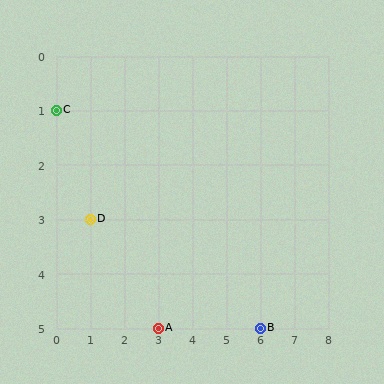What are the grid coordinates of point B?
Point B is at grid coordinates (6, 5).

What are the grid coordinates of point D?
Point D is at grid coordinates (1, 3).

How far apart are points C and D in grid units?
Points C and D are 1 column and 2 rows apart (about 2.2 grid units diagonally).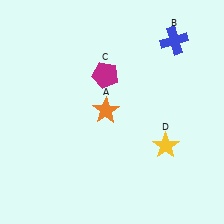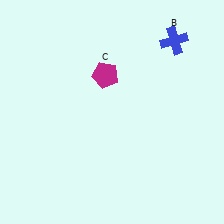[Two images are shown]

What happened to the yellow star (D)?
The yellow star (D) was removed in Image 2. It was in the bottom-right area of Image 1.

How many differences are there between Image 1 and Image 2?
There are 2 differences between the two images.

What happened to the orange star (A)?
The orange star (A) was removed in Image 2. It was in the top-left area of Image 1.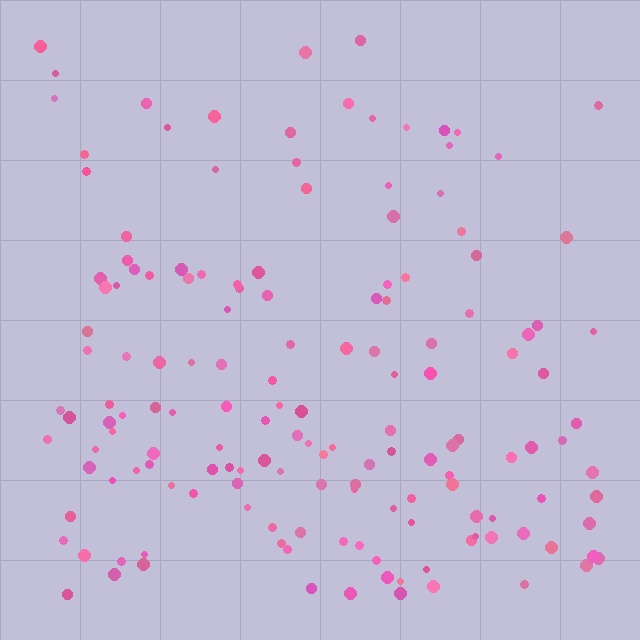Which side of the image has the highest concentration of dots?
The bottom.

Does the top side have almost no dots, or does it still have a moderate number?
Still a moderate number, just noticeably fewer than the bottom.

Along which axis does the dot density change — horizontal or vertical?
Vertical.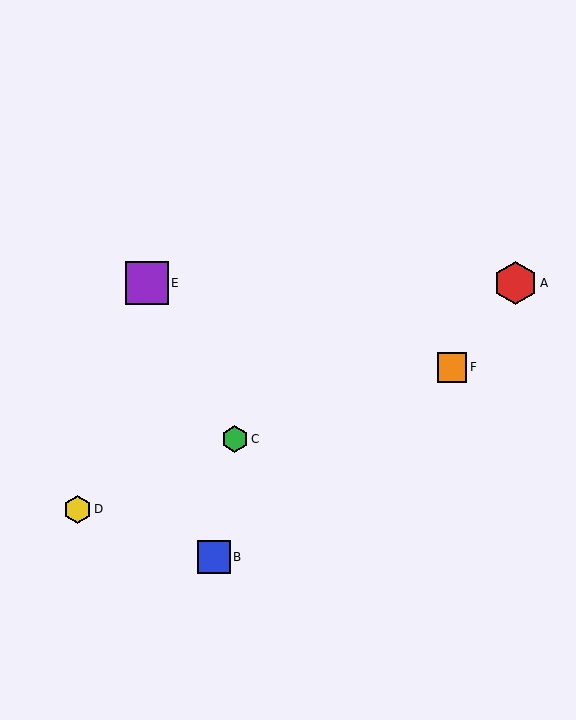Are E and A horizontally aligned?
Yes, both are at y≈283.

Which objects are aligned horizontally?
Objects A, E are aligned horizontally.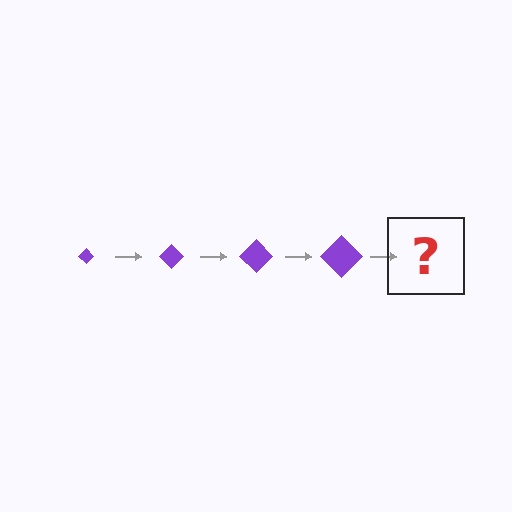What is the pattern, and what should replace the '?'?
The pattern is that the diamond gets progressively larger each step. The '?' should be a purple diamond, larger than the previous one.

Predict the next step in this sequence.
The next step is a purple diamond, larger than the previous one.